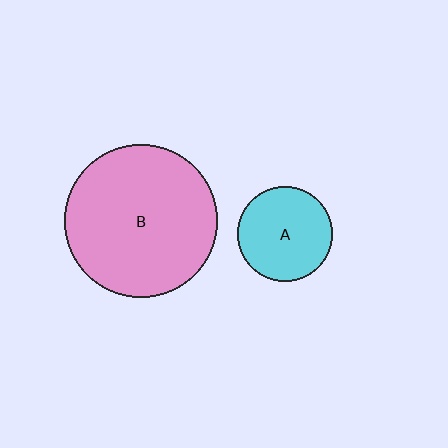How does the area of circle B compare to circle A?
Approximately 2.6 times.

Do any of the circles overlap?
No, none of the circles overlap.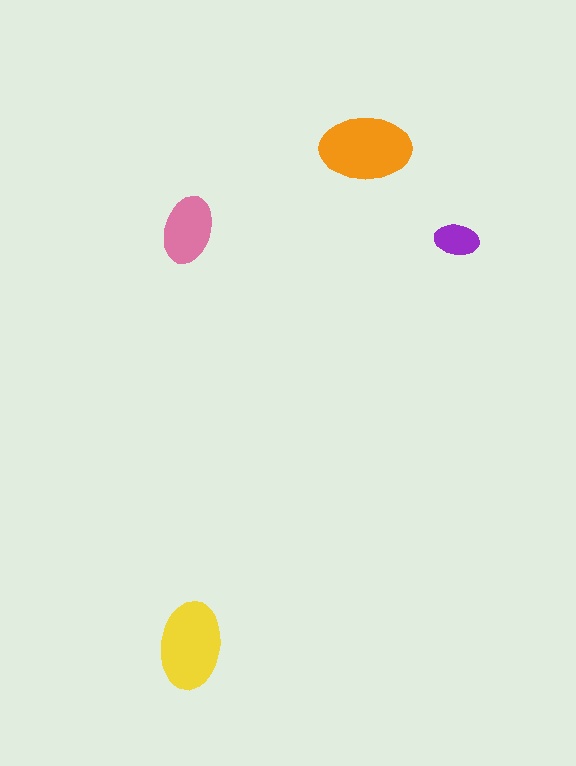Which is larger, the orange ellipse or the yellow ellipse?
The orange one.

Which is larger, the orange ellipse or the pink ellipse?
The orange one.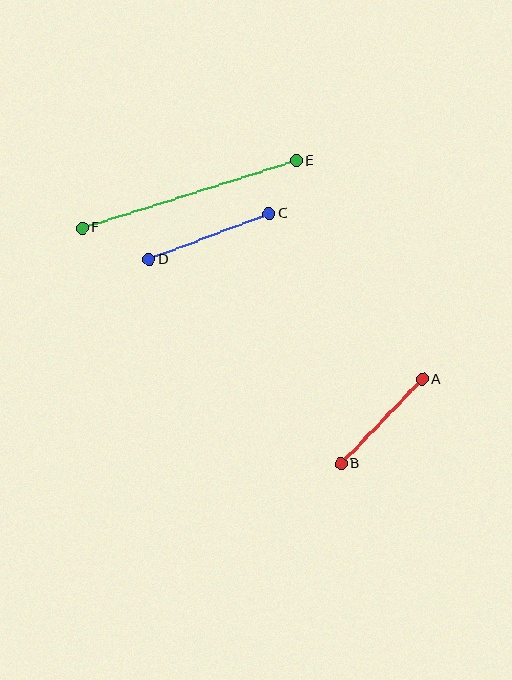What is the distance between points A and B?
The distance is approximately 117 pixels.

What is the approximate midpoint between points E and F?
The midpoint is at approximately (189, 194) pixels.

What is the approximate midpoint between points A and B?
The midpoint is at approximately (381, 421) pixels.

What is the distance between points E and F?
The distance is approximately 225 pixels.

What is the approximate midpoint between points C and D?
The midpoint is at approximately (209, 237) pixels.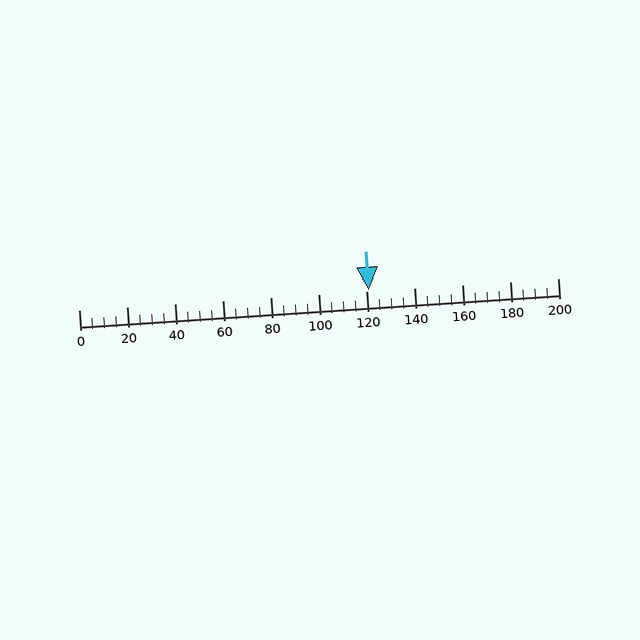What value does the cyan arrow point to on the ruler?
The cyan arrow points to approximately 121.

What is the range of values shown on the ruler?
The ruler shows values from 0 to 200.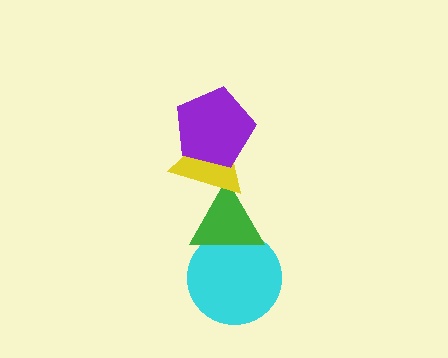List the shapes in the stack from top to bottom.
From top to bottom: the purple pentagon, the yellow triangle, the green triangle, the cyan circle.